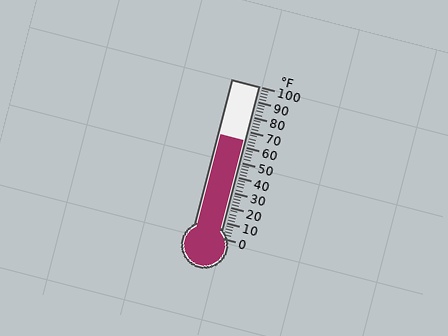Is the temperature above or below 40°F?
The temperature is above 40°F.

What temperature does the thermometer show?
The thermometer shows approximately 64°F.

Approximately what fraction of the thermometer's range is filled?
The thermometer is filled to approximately 65% of its range.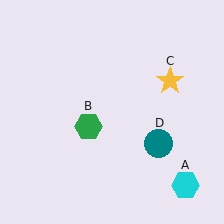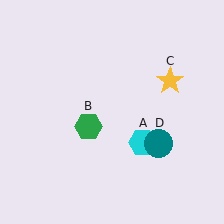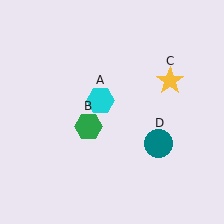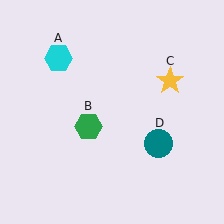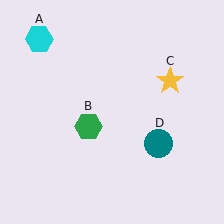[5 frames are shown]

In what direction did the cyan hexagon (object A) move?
The cyan hexagon (object A) moved up and to the left.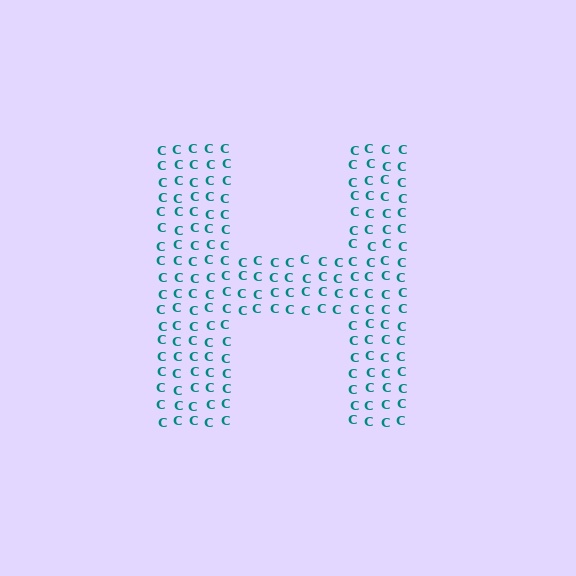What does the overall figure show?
The overall figure shows the letter H.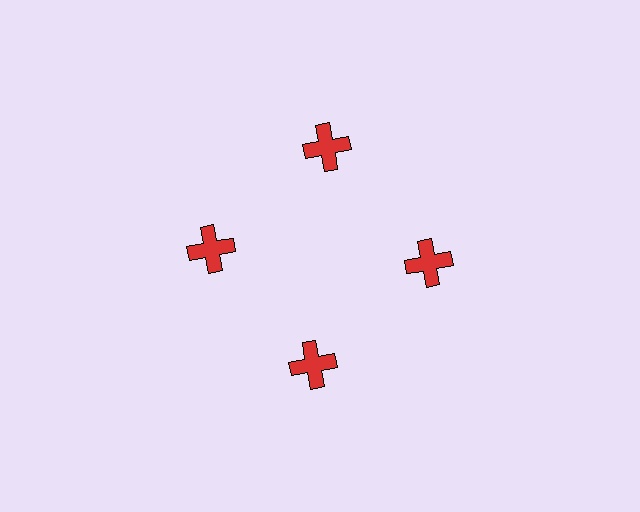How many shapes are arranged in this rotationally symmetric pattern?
There are 4 shapes, arranged in 4 groups of 1.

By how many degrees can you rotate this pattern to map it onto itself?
The pattern maps onto itself every 90 degrees of rotation.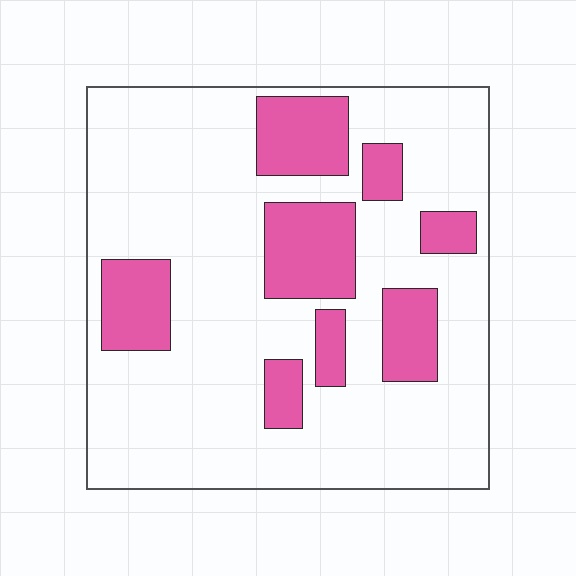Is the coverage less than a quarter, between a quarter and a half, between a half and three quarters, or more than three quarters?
Less than a quarter.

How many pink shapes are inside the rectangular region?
8.